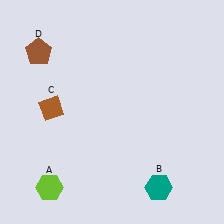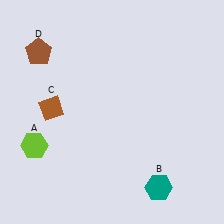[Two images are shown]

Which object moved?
The lime hexagon (A) moved up.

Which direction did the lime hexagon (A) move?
The lime hexagon (A) moved up.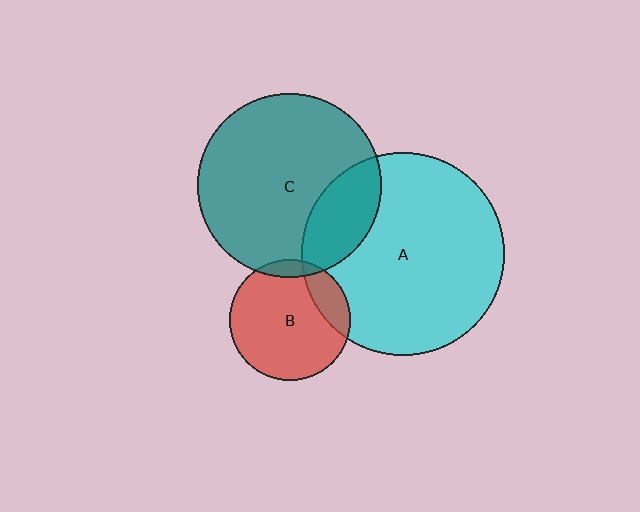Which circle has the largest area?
Circle A (cyan).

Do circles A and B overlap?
Yes.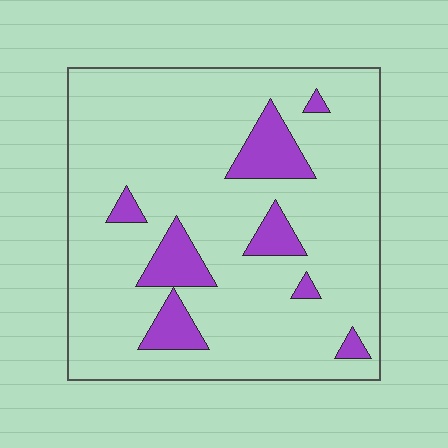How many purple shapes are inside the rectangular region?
8.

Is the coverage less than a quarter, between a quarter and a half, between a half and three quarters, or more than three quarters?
Less than a quarter.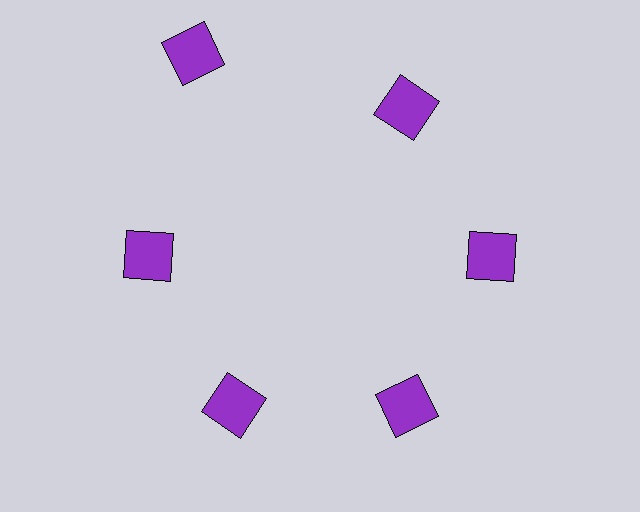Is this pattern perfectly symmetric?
No. The 6 purple squares are arranged in a ring, but one element near the 11 o'clock position is pushed outward from the center, breaking the 6-fold rotational symmetry.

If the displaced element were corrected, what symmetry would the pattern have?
It would have 6-fold rotational symmetry — the pattern would map onto itself every 60 degrees.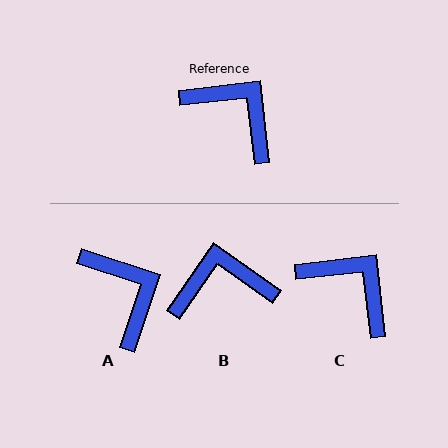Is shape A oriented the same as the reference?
No, it is off by about 25 degrees.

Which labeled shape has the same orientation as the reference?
C.